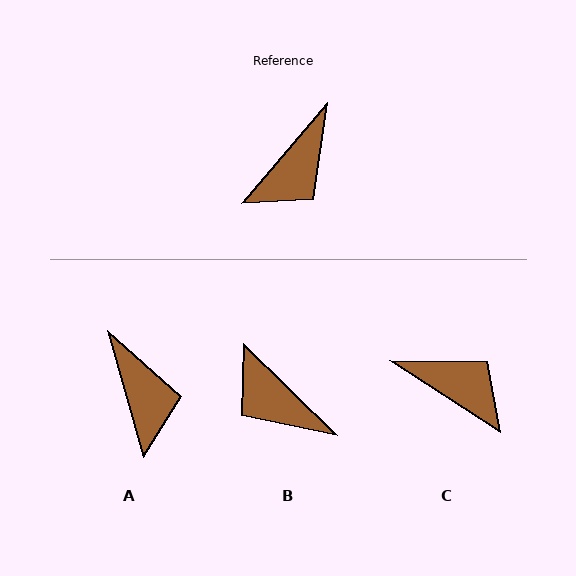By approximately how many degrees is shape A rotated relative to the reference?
Approximately 56 degrees counter-clockwise.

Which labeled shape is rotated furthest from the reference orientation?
C, about 98 degrees away.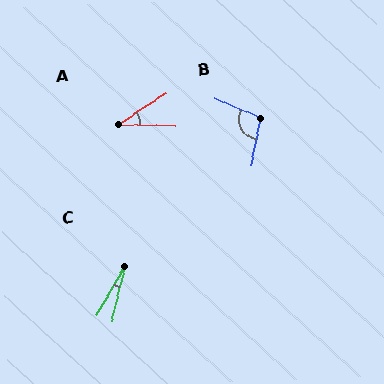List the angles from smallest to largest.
C (17°), A (33°), B (102°).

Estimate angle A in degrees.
Approximately 33 degrees.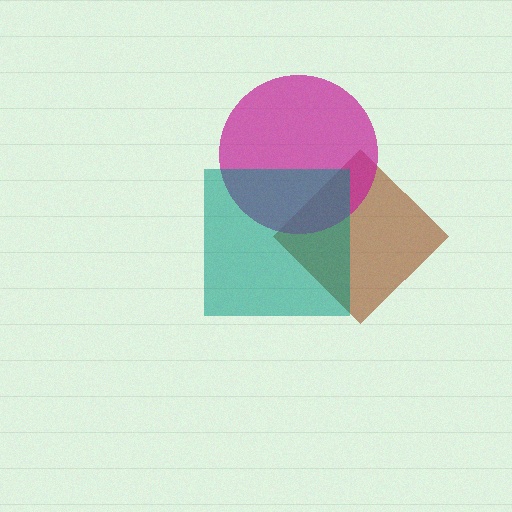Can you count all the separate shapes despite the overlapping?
Yes, there are 3 separate shapes.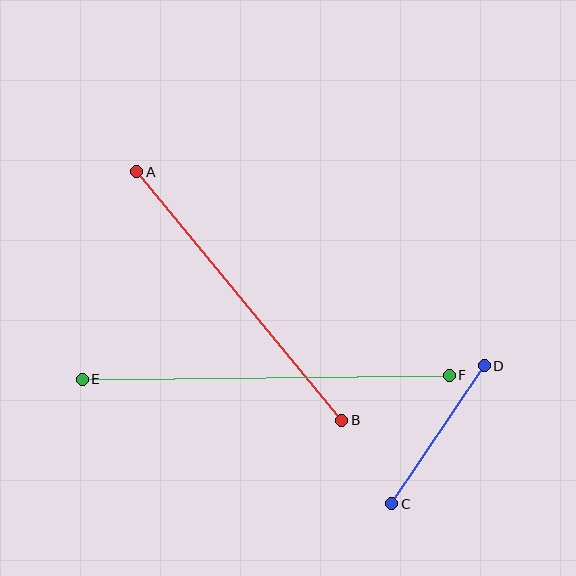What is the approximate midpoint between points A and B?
The midpoint is at approximately (239, 296) pixels.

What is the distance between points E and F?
The distance is approximately 367 pixels.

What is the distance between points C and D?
The distance is approximately 166 pixels.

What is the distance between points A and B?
The distance is approximately 322 pixels.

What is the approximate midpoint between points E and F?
The midpoint is at approximately (266, 377) pixels.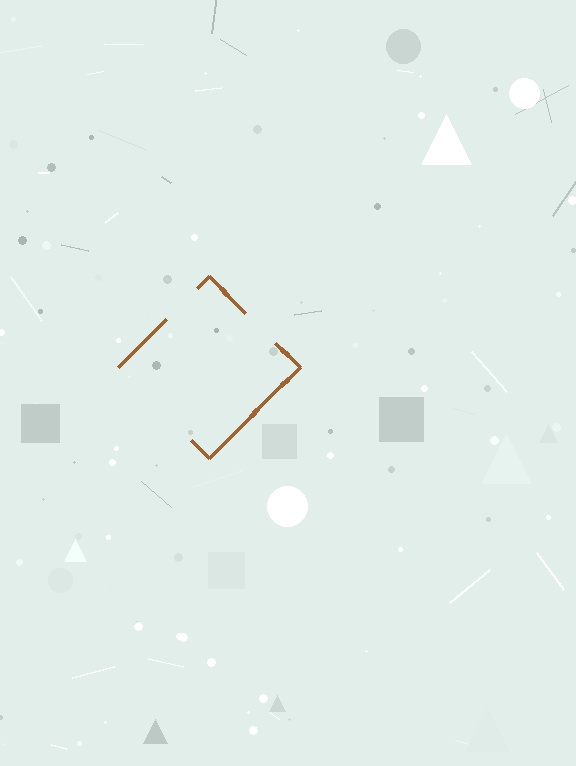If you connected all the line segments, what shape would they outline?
They would outline a diamond.